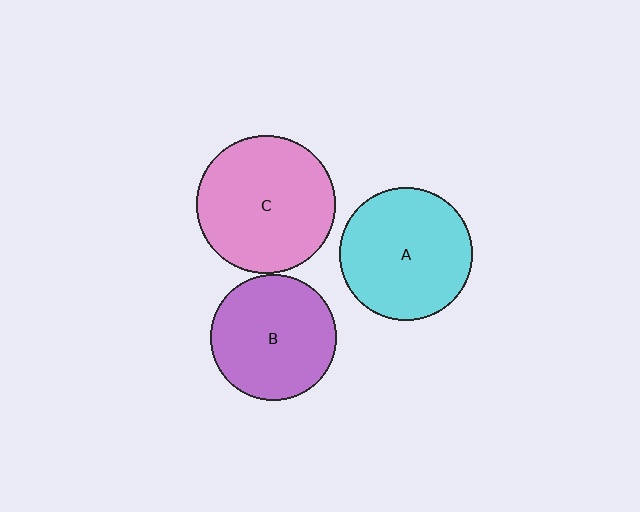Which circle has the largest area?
Circle C (pink).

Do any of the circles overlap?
No, none of the circles overlap.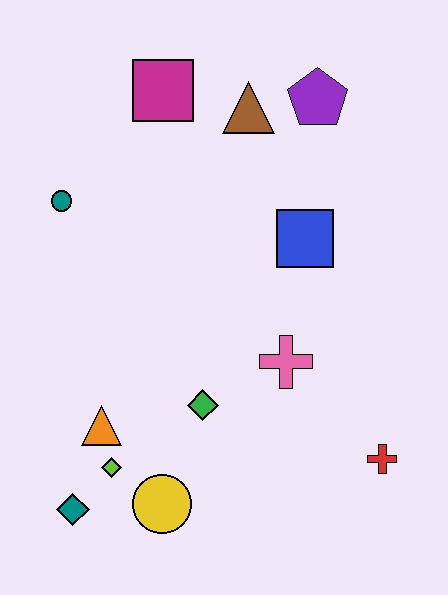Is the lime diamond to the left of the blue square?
Yes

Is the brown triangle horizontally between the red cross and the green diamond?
Yes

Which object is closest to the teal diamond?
The lime diamond is closest to the teal diamond.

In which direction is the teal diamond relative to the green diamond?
The teal diamond is to the left of the green diamond.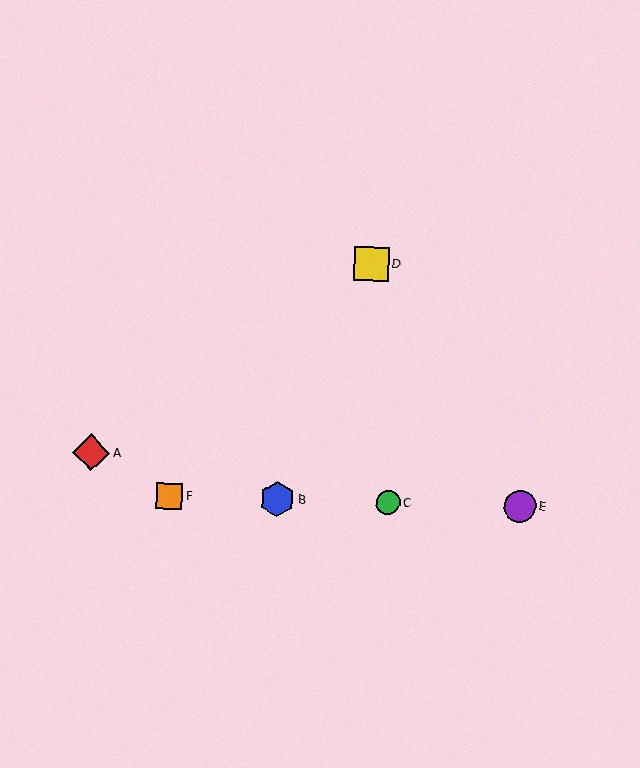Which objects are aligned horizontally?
Objects B, C, E, F are aligned horizontally.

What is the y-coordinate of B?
Object B is at y≈499.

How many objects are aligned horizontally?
4 objects (B, C, E, F) are aligned horizontally.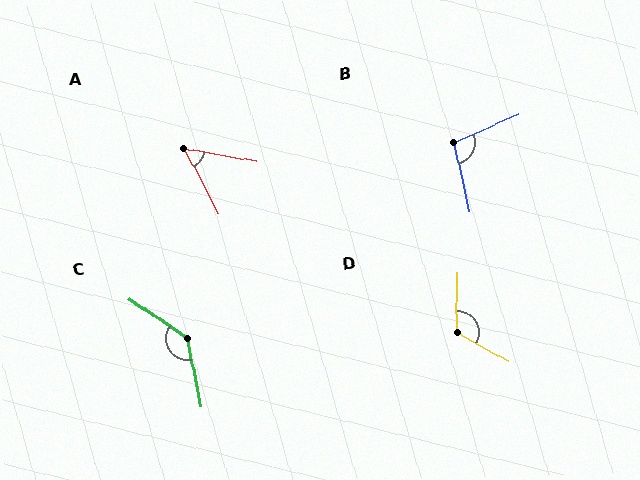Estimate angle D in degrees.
Approximately 118 degrees.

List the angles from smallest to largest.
A (53°), B (101°), D (118°), C (136°).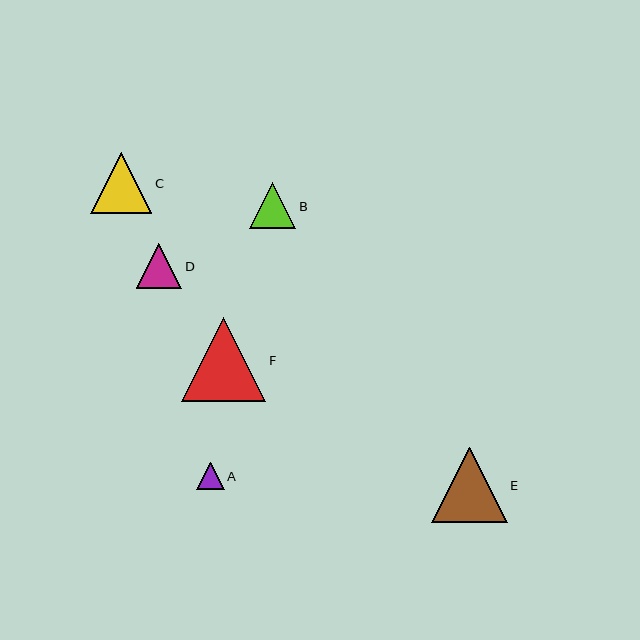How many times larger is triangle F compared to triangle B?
Triangle F is approximately 1.8 times the size of triangle B.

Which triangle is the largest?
Triangle F is the largest with a size of approximately 84 pixels.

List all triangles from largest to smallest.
From largest to smallest: F, E, C, B, D, A.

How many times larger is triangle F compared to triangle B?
Triangle F is approximately 1.8 times the size of triangle B.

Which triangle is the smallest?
Triangle A is the smallest with a size of approximately 28 pixels.